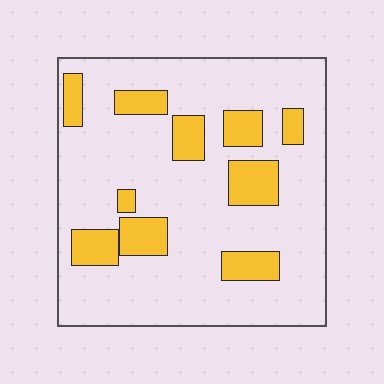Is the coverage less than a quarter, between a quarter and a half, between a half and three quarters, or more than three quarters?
Less than a quarter.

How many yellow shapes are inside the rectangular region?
10.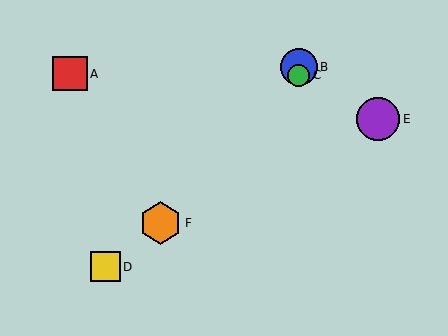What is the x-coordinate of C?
Object C is at x≈299.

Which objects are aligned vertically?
Objects B, C are aligned vertically.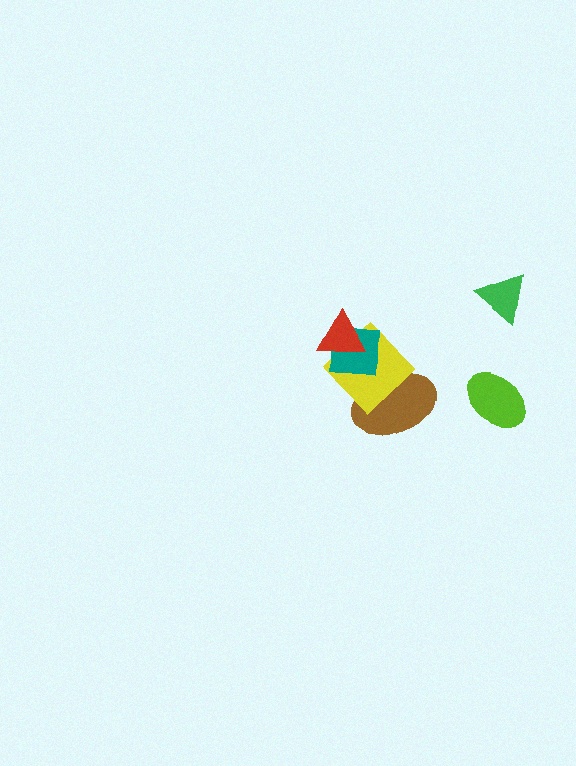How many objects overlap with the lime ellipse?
0 objects overlap with the lime ellipse.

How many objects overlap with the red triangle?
2 objects overlap with the red triangle.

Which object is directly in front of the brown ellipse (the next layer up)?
The yellow diamond is directly in front of the brown ellipse.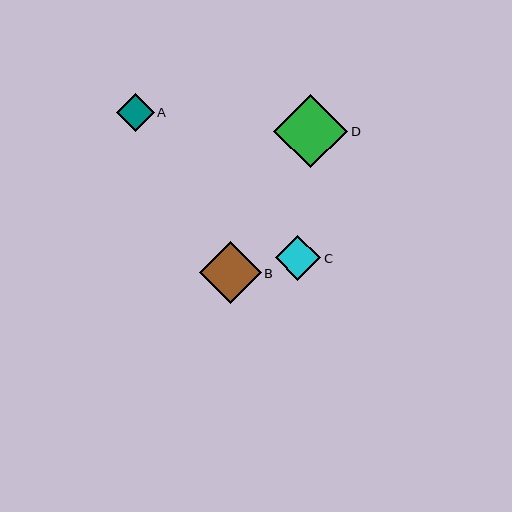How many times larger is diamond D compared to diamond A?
Diamond D is approximately 2.0 times the size of diamond A.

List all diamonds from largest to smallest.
From largest to smallest: D, B, C, A.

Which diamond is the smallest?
Diamond A is the smallest with a size of approximately 38 pixels.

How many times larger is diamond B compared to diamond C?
Diamond B is approximately 1.4 times the size of diamond C.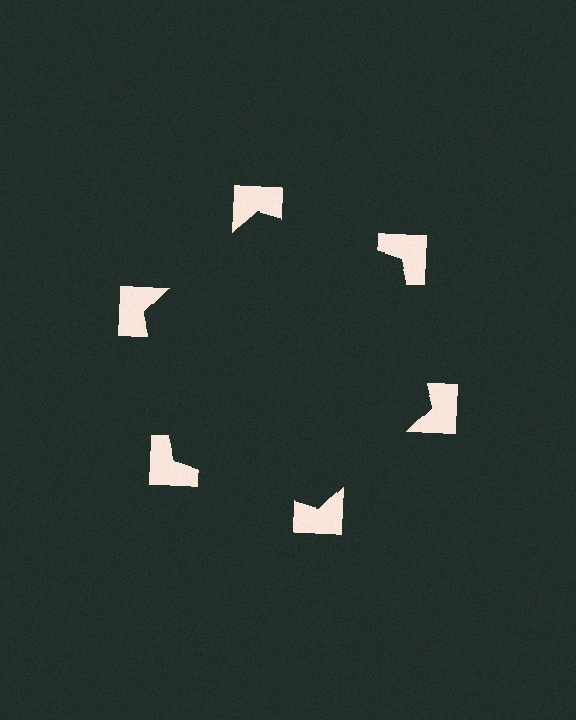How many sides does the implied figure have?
6 sides.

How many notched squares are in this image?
There are 6 — one at each vertex of the illusory hexagon.